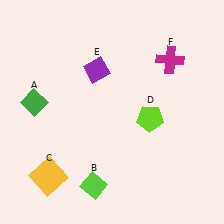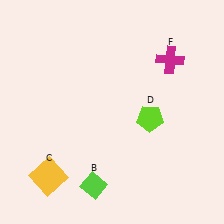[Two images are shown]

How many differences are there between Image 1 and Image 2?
There are 2 differences between the two images.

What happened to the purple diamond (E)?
The purple diamond (E) was removed in Image 2. It was in the top-left area of Image 1.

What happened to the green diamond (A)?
The green diamond (A) was removed in Image 2. It was in the top-left area of Image 1.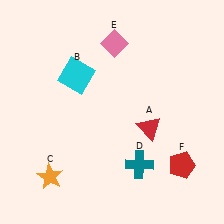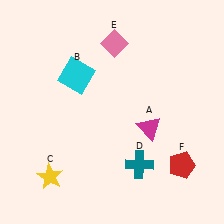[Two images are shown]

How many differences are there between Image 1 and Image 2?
There are 2 differences between the two images.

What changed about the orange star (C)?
In Image 1, C is orange. In Image 2, it changed to yellow.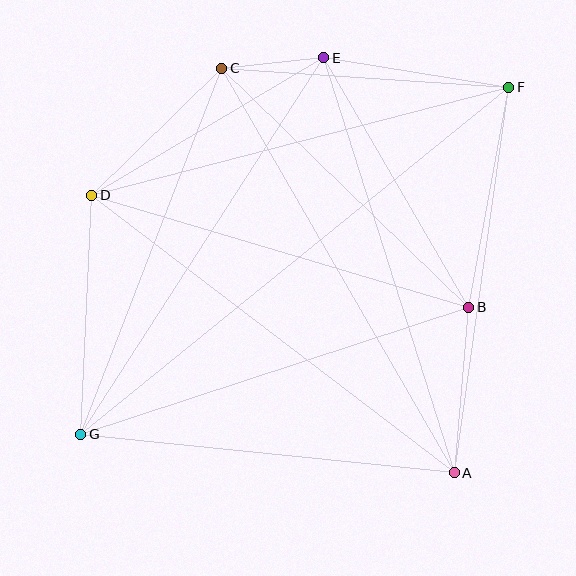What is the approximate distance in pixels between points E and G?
The distance between E and G is approximately 448 pixels.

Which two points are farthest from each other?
Points F and G are farthest from each other.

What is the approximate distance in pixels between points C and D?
The distance between C and D is approximately 182 pixels.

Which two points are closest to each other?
Points C and E are closest to each other.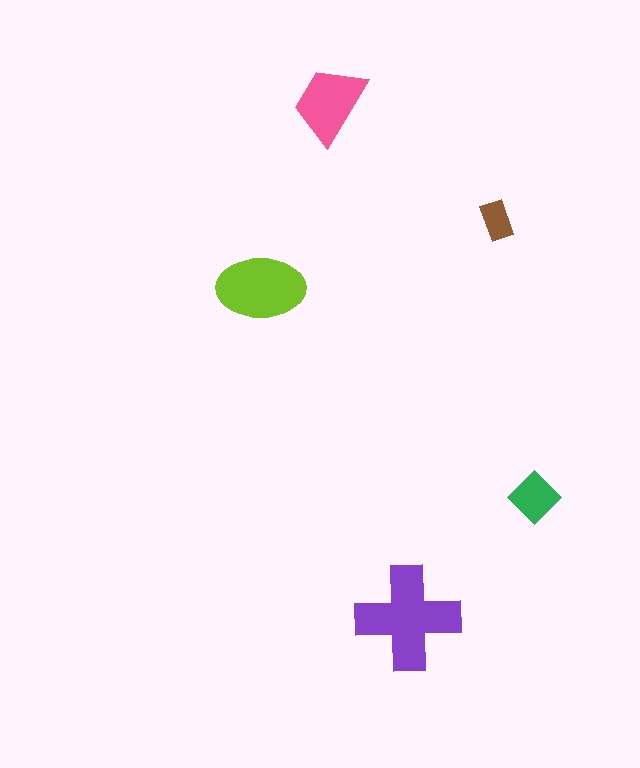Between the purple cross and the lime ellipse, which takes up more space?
The purple cross.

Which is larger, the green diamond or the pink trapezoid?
The pink trapezoid.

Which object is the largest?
The purple cross.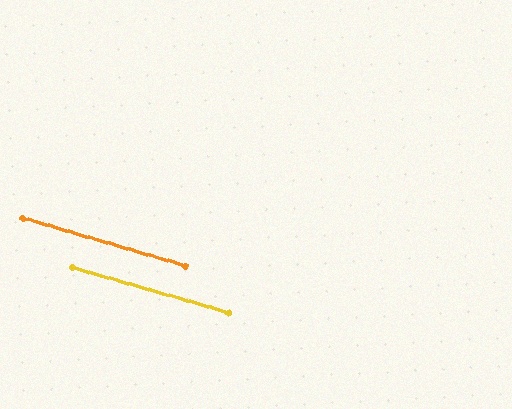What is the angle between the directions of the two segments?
Approximately 0 degrees.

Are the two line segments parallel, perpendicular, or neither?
Parallel — their directions differ by only 0.3°.